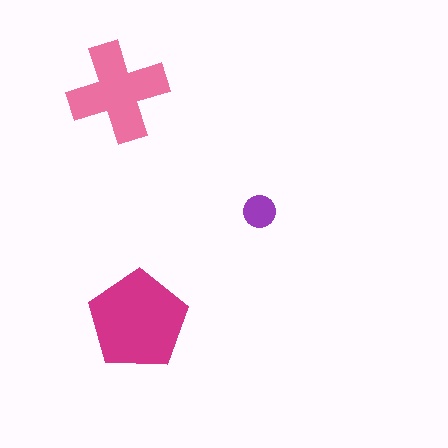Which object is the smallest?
The purple circle.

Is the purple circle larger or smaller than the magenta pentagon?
Smaller.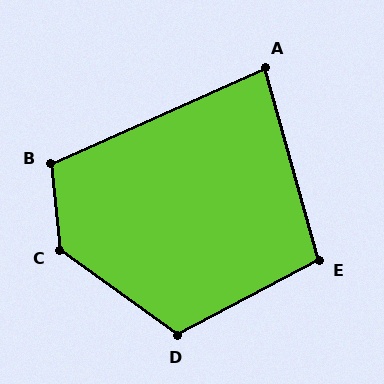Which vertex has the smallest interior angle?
A, at approximately 81 degrees.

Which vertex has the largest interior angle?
C, at approximately 132 degrees.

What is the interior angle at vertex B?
Approximately 108 degrees (obtuse).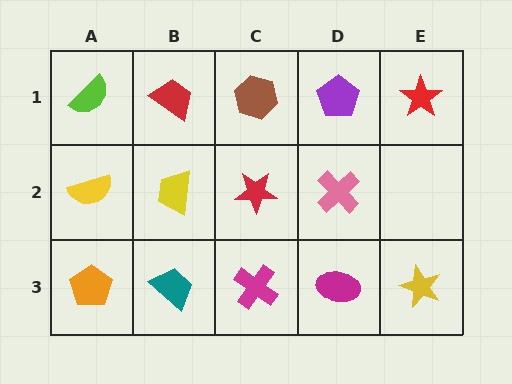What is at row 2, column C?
A red star.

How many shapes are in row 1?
5 shapes.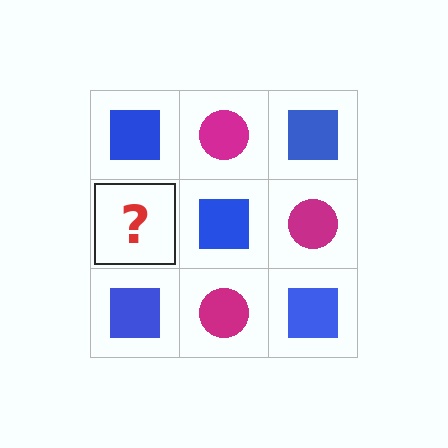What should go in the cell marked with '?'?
The missing cell should contain a magenta circle.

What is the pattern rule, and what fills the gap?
The rule is that it alternates blue square and magenta circle in a checkerboard pattern. The gap should be filled with a magenta circle.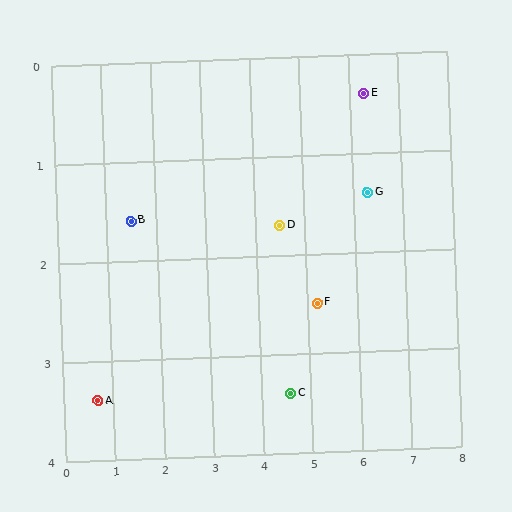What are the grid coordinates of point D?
Point D is at approximately (4.5, 1.7).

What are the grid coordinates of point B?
Point B is at approximately (1.5, 1.6).